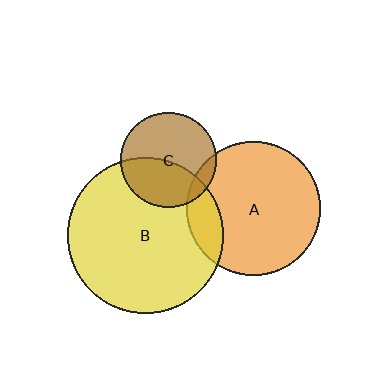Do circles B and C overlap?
Yes.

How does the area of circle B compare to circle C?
Approximately 2.7 times.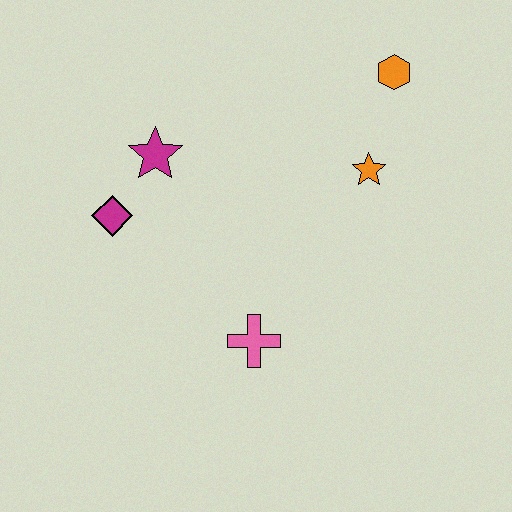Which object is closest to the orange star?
The orange hexagon is closest to the orange star.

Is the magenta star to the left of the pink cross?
Yes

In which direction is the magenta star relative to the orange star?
The magenta star is to the left of the orange star.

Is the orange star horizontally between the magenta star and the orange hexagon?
Yes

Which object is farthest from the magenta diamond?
The orange hexagon is farthest from the magenta diamond.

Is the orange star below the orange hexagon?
Yes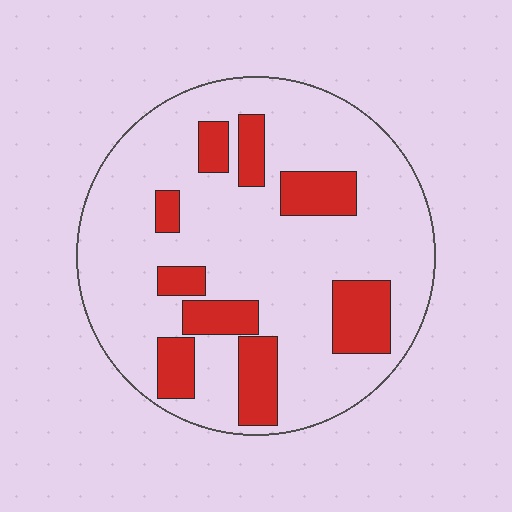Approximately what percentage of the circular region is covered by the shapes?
Approximately 20%.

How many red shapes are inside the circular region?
9.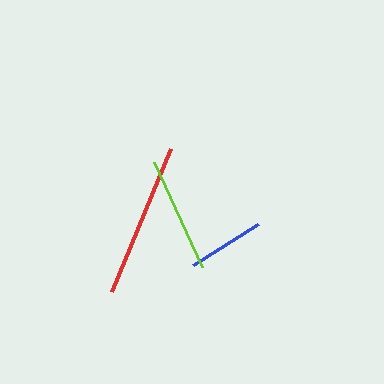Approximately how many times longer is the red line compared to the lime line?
The red line is approximately 1.3 times the length of the lime line.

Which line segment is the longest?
The red line is the longest at approximately 155 pixels.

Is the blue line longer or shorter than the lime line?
The lime line is longer than the blue line.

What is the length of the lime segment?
The lime segment is approximately 116 pixels long.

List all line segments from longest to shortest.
From longest to shortest: red, lime, blue.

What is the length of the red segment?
The red segment is approximately 155 pixels long.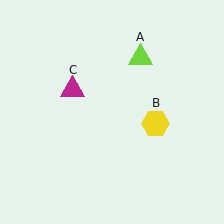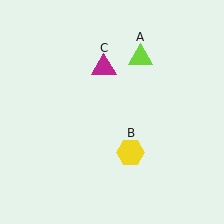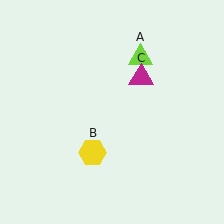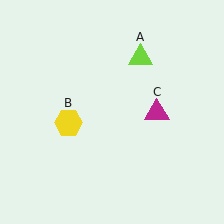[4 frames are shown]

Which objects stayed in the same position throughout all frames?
Lime triangle (object A) remained stationary.